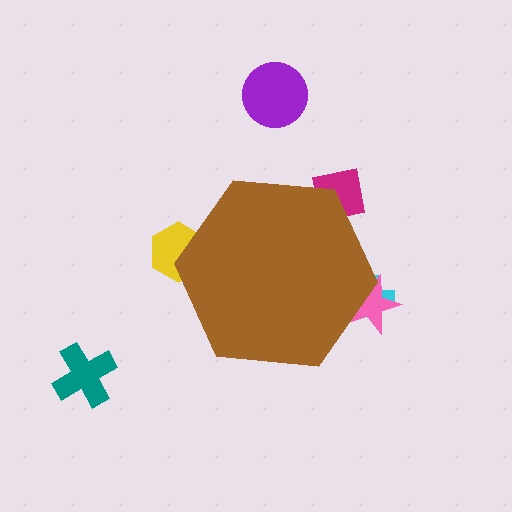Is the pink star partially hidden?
Yes, the pink star is partially hidden behind the brown hexagon.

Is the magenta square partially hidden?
Yes, the magenta square is partially hidden behind the brown hexagon.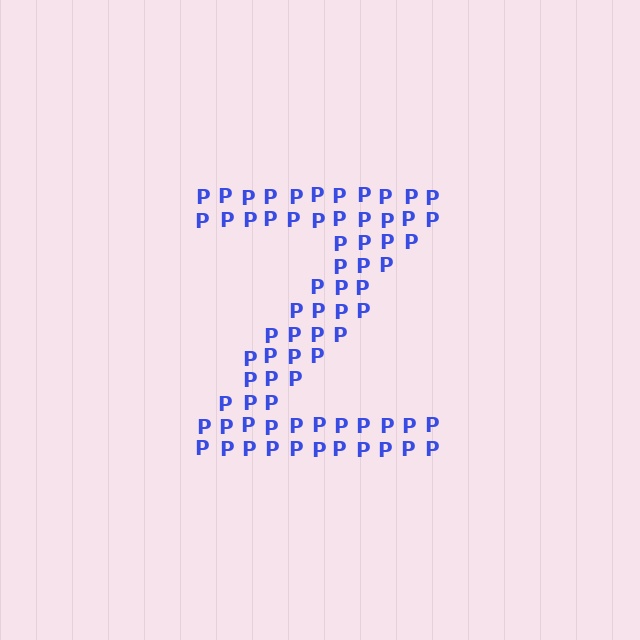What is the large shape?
The large shape is the letter Z.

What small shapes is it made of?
It is made of small letter P's.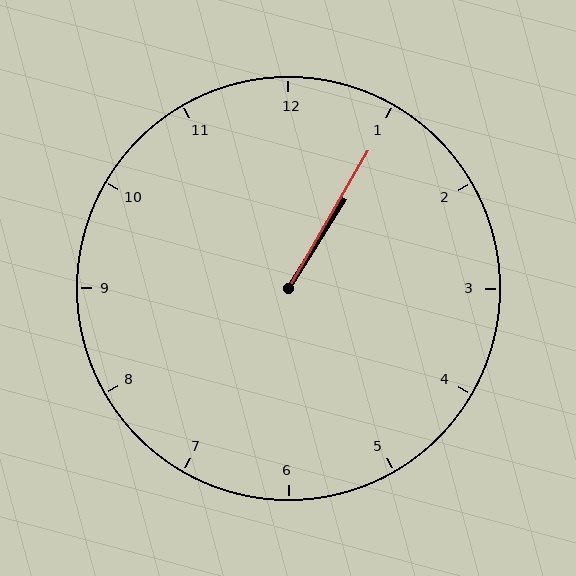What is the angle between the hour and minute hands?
Approximately 2 degrees.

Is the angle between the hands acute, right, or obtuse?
It is acute.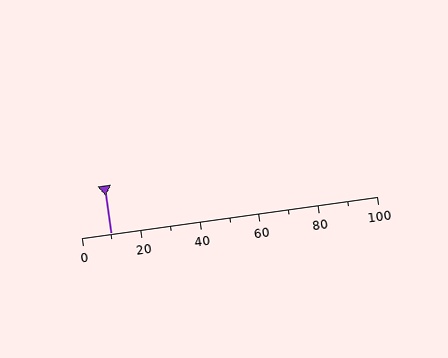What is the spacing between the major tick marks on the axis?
The major ticks are spaced 20 apart.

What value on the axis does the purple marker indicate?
The marker indicates approximately 10.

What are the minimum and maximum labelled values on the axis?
The axis runs from 0 to 100.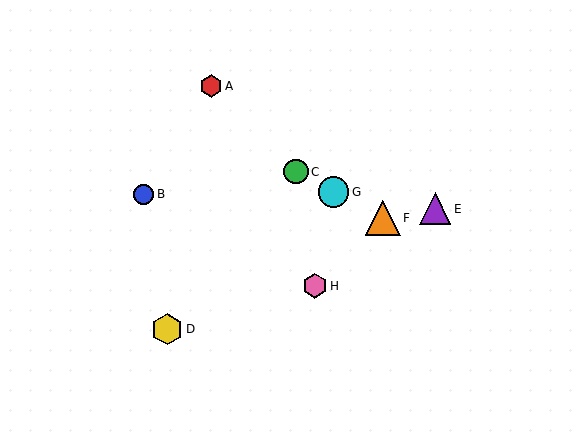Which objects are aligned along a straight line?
Objects C, F, G are aligned along a straight line.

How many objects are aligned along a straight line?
3 objects (C, F, G) are aligned along a straight line.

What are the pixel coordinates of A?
Object A is at (211, 86).